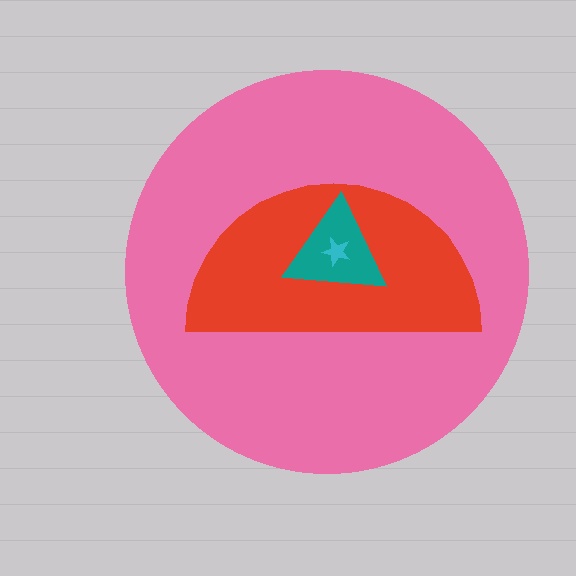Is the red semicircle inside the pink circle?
Yes.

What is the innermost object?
The cyan star.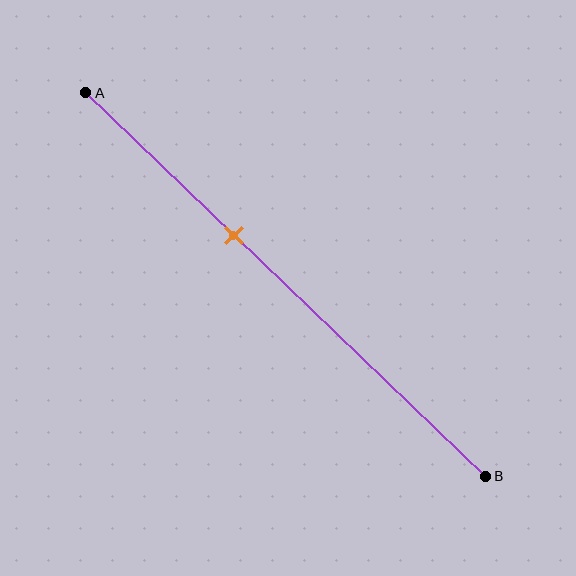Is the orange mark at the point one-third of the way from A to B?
No, the mark is at about 35% from A, not at the 33% one-third point.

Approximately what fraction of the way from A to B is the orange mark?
The orange mark is approximately 35% of the way from A to B.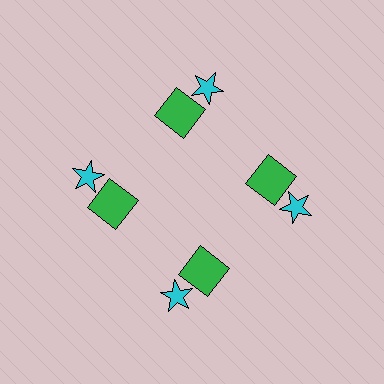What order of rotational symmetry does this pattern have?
This pattern has 4-fold rotational symmetry.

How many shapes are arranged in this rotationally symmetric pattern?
There are 8 shapes, arranged in 4 groups of 2.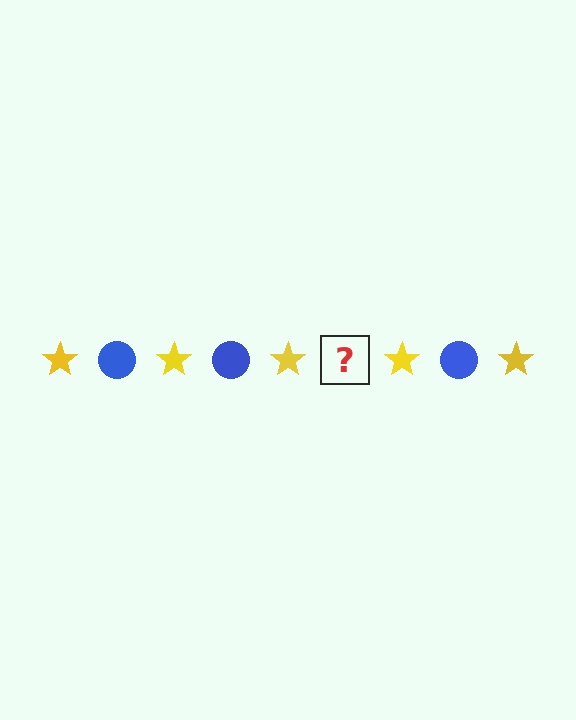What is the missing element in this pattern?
The missing element is a blue circle.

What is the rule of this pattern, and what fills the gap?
The rule is that the pattern alternates between yellow star and blue circle. The gap should be filled with a blue circle.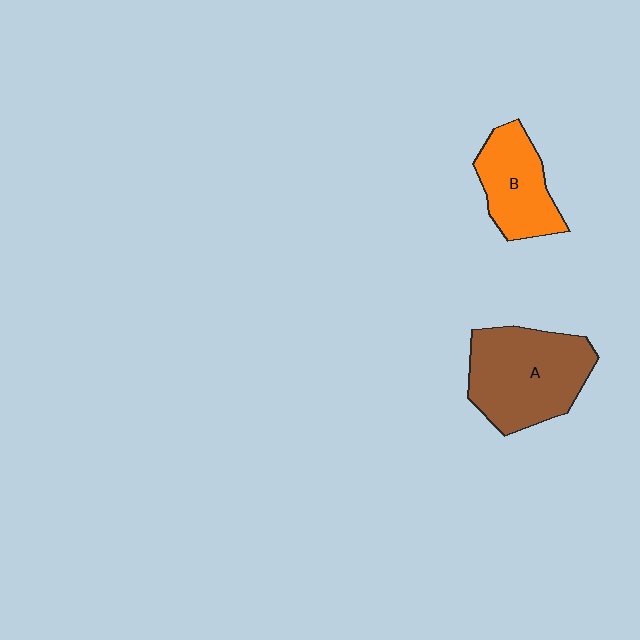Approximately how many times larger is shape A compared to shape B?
Approximately 1.5 times.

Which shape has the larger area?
Shape A (brown).